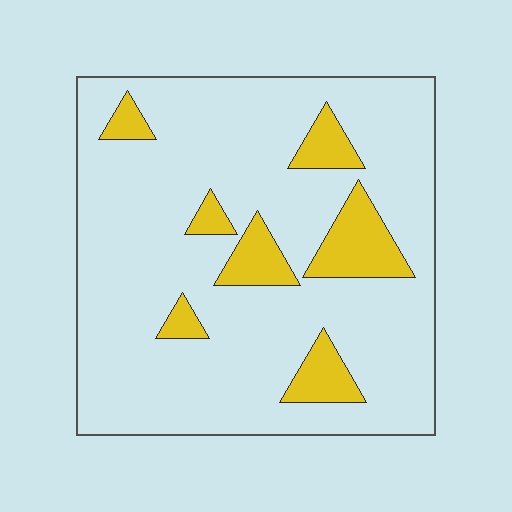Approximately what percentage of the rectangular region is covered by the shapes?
Approximately 15%.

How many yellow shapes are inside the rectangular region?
7.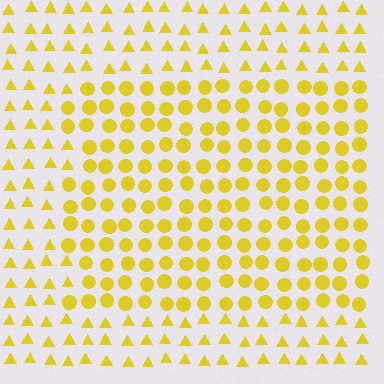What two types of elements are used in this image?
The image uses circles inside the rectangle region and triangles outside it.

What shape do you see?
I see a rectangle.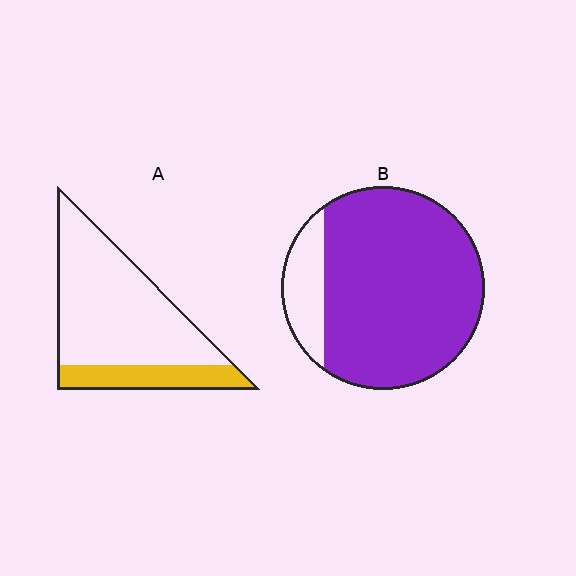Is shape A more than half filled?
No.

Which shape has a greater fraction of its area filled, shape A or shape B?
Shape B.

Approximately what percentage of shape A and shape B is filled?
A is approximately 25% and B is approximately 85%.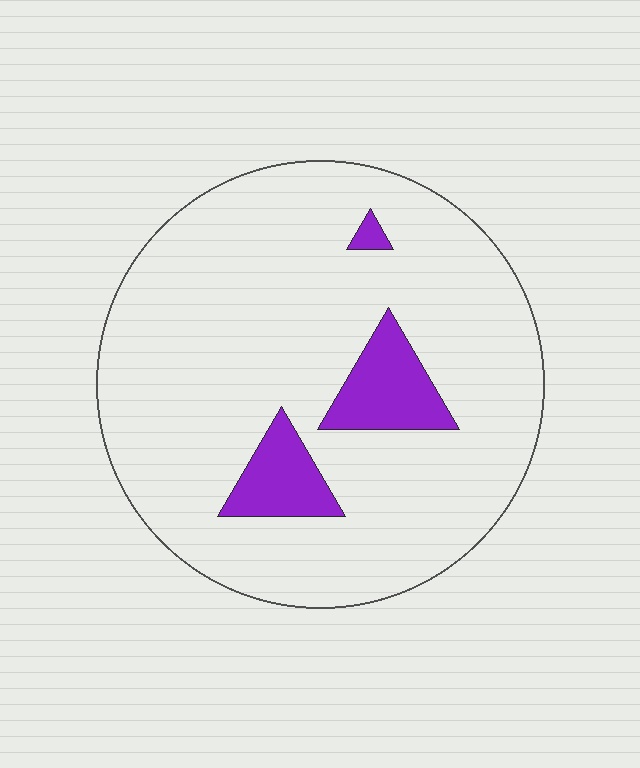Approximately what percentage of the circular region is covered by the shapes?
Approximately 10%.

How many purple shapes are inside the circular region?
3.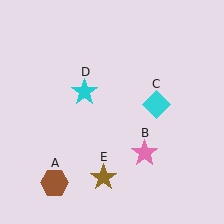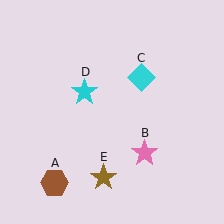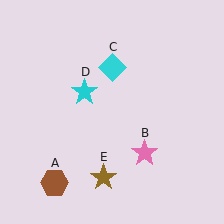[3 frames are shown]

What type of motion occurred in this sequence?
The cyan diamond (object C) rotated counterclockwise around the center of the scene.